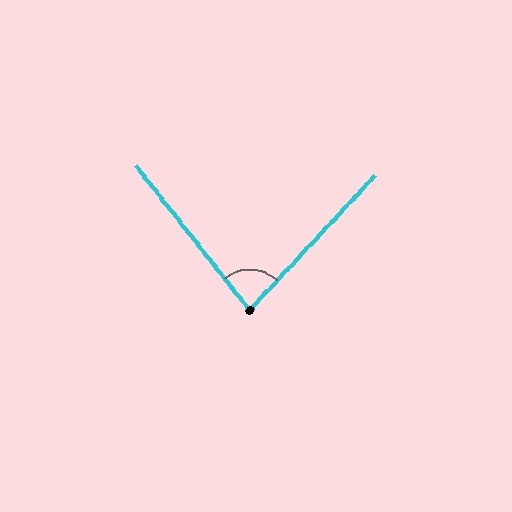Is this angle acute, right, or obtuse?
It is acute.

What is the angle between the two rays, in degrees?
Approximately 81 degrees.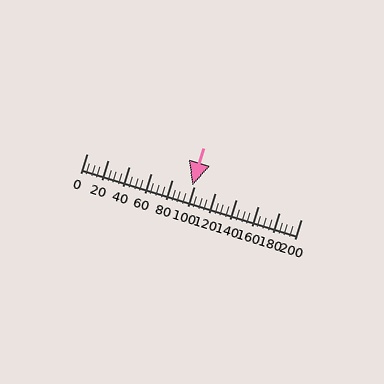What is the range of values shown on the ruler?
The ruler shows values from 0 to 200.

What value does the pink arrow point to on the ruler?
The pink arrow points to approximately 99.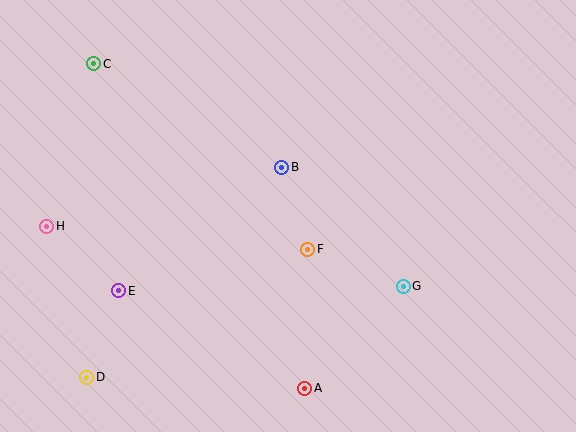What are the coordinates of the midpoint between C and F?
The midpoint between C and F is at (201, 157).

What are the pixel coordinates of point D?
Point D is at (87, 377).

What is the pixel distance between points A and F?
The distance between A and F is 139 pixels.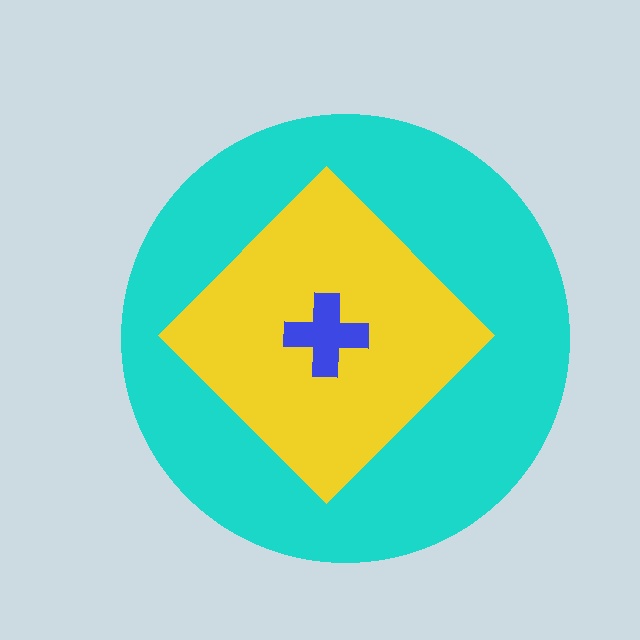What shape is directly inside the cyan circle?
The yellow diamond.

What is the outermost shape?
The cyan circle.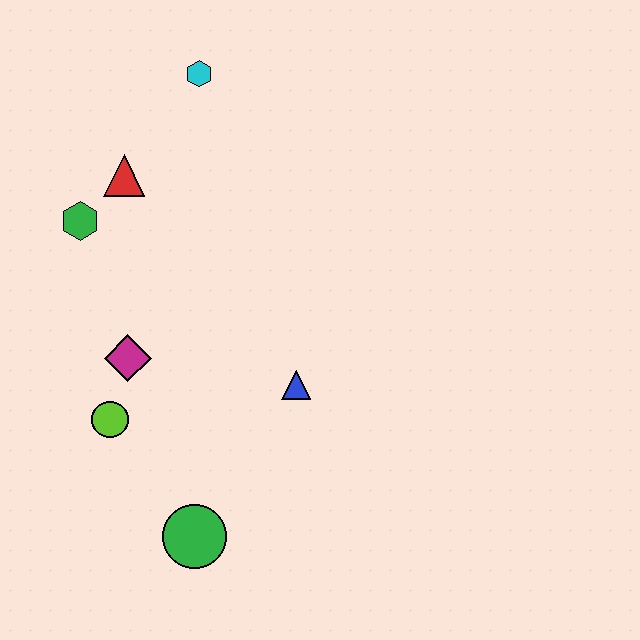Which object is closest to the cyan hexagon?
The red triangle is closest to the cyan hexagon.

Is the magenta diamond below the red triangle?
Yes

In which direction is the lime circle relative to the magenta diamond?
The lime circle is below the magenta diamond.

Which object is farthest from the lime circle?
The cyan hexagon is farthest from the lime circle.